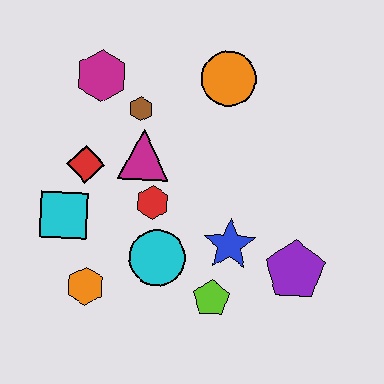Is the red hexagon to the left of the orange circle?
Yes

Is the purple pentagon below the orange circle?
Yes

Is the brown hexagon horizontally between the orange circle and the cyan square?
Yes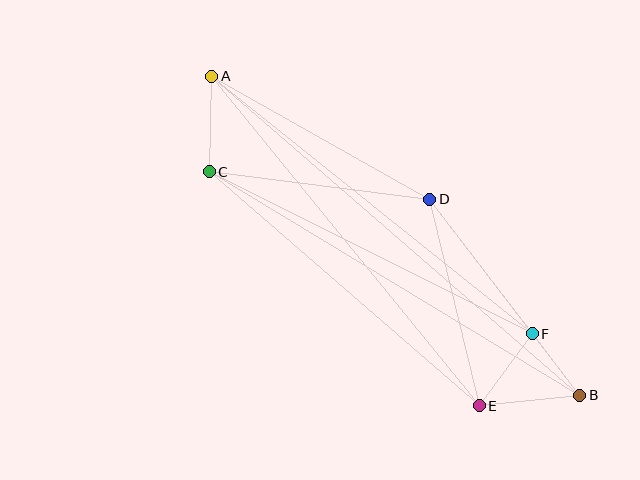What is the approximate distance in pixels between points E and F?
The distance between E and F is approximately 89 pixels.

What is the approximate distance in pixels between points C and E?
The distance between C and E is approximately 357 pixels.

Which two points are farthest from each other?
Points A and B are farthest from each other.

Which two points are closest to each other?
Points B and F are closest to each other.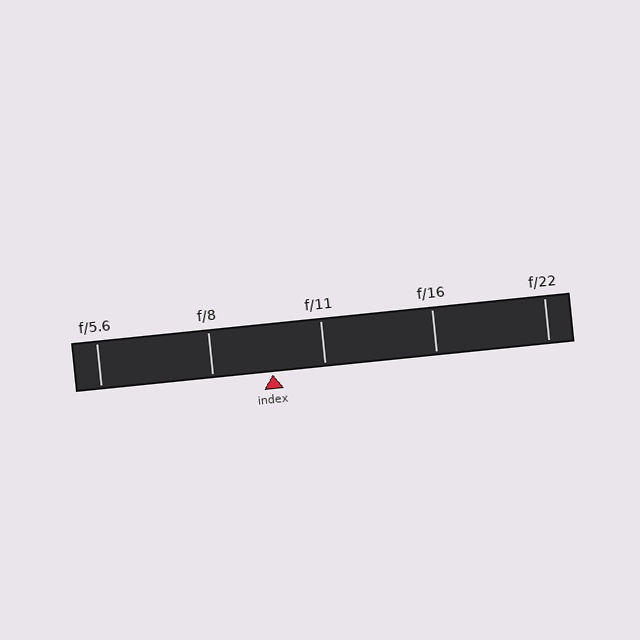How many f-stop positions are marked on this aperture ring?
There are 5 f-stop positions marked.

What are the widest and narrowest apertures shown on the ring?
The widest aperture shown is f/5.6 and the narrowest is f/22.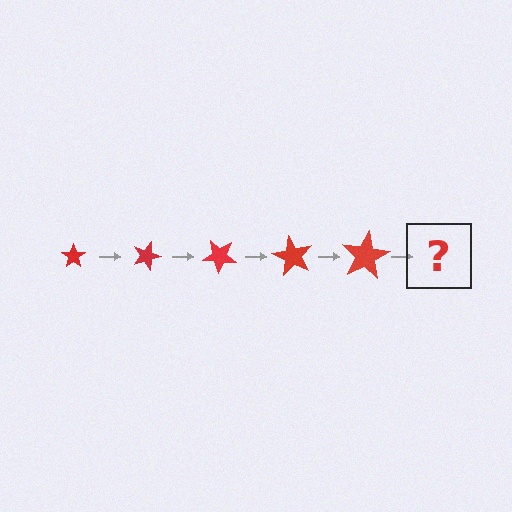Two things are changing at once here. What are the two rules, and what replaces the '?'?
The two rules are that the star grows larger each step and it rotates 20 degrees each step. The '?' should be a star, larger than the previous one and rotated 100 degrees from the start.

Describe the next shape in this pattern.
It should be a star, larger than the previous one and rotated 100 degrees from the start.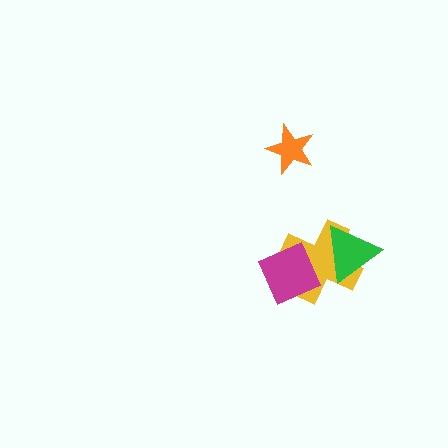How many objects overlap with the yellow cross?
2 objects overlap with the yellow cross.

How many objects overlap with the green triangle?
1 object overlaps with the green triangle.